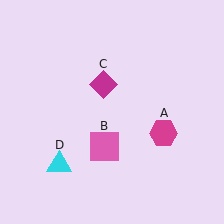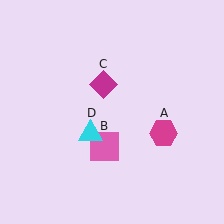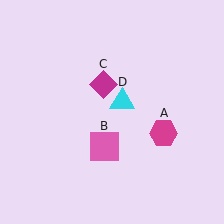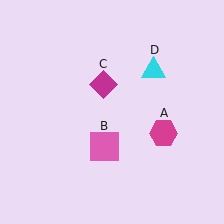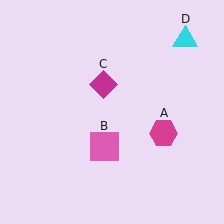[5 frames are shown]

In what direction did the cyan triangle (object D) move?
The cyan triangle (object D) moved up and to the right.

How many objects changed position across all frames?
1 object changed position: cyan triangle (object D).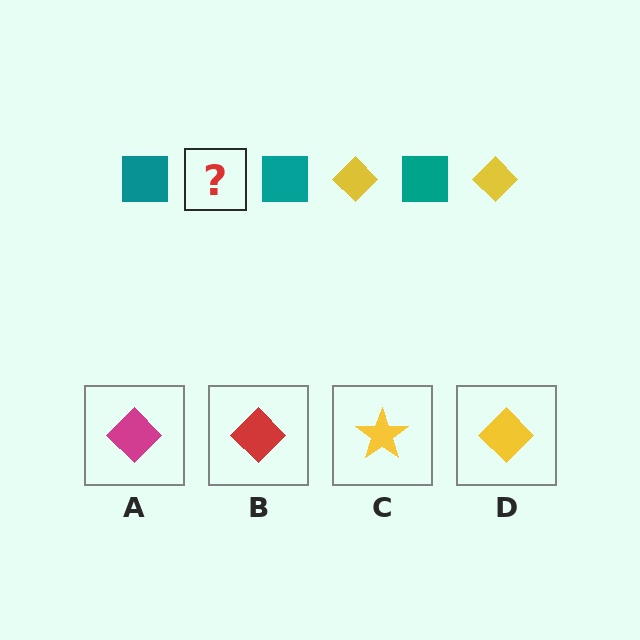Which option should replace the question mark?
Option D.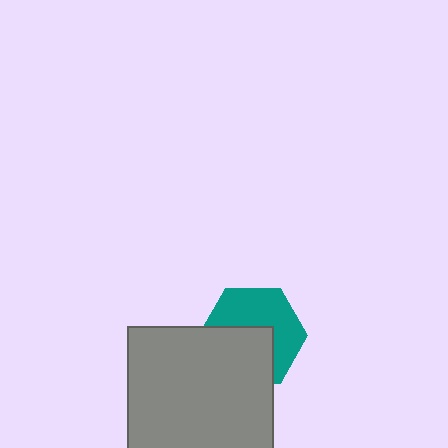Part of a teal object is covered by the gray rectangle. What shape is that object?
It is a hexagon.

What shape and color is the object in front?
The object in front is a gray rectangle.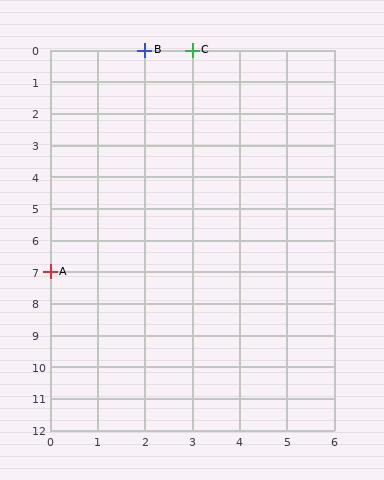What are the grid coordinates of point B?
Point B is at grid coordinates (2, 0).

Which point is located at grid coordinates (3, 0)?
Point C is at (3, 0).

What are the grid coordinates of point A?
Point A is at grid coordinates (0, 7).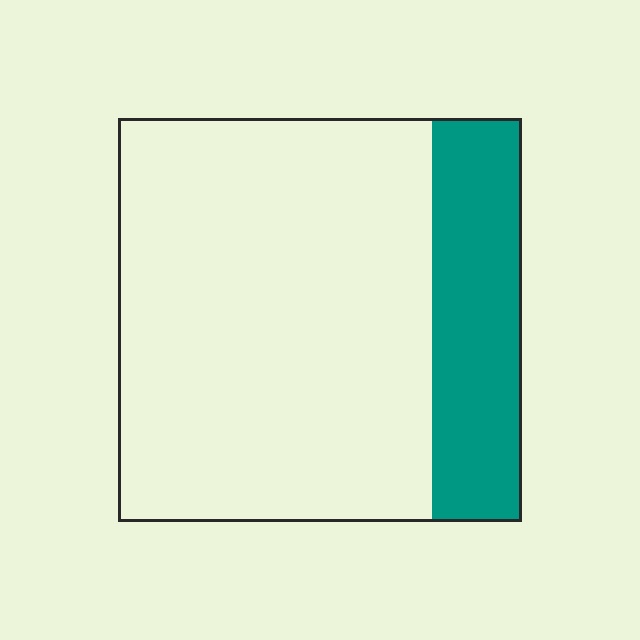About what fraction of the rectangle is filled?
About one fifth (1/5).